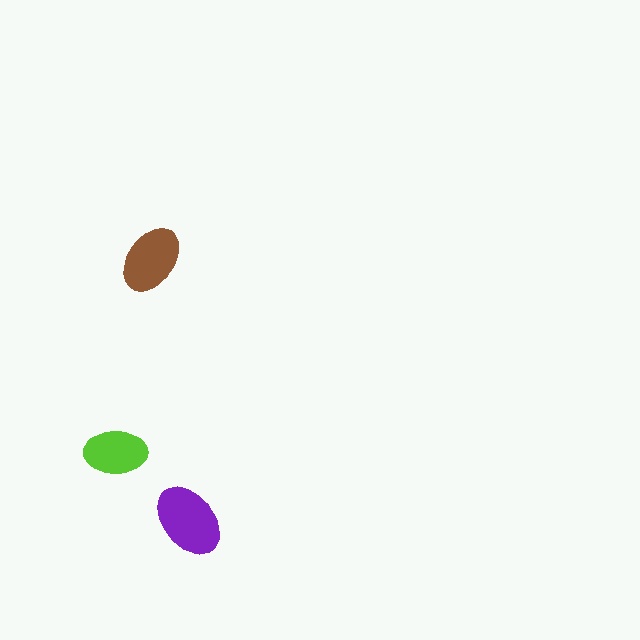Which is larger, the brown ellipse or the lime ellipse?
The brown one.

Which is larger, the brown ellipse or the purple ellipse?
The purple one.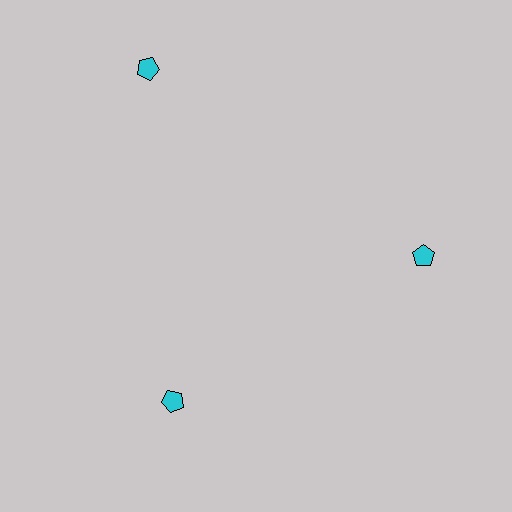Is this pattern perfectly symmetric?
No. The 3 cyan pentagons are arranged in a ring, but one element near the 11 o'clock position is pushed outward from the center, breaking the 3-fold rotational symmetry.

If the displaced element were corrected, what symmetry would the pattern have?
It would have 3-fold rotational symmetry — the pattern would map onto itself every 120 degrees.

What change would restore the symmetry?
The symmetry would be restored by moving it inward, back onto the ring so that all 3 pentagons sit at equal angles and equal distance from the center.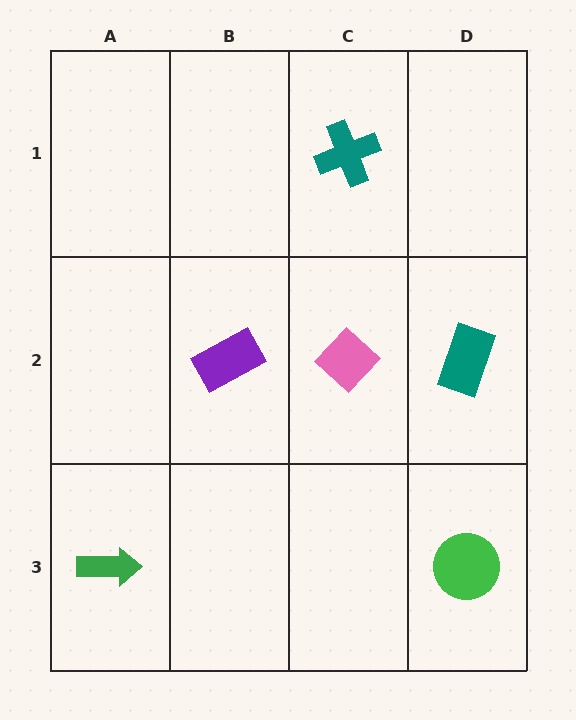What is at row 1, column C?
A teal cross.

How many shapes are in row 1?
1 shape.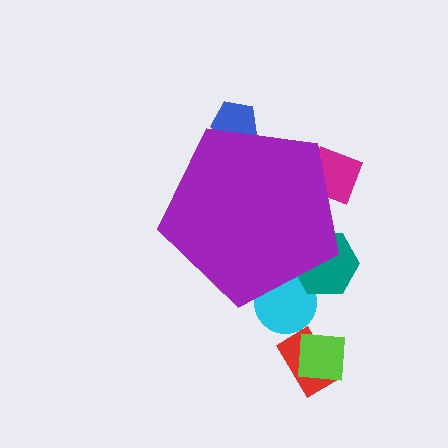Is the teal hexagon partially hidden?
Yes, the teal hexagon is partially hidden behind the purple pentagon.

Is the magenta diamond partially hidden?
Yes, the magenta diamond is partially hidden behind the purple pentagon.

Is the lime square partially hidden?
No, the lime square is fully visible.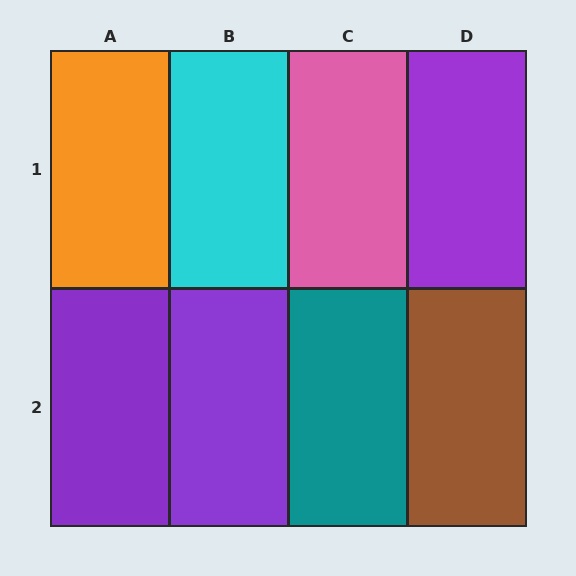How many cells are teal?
1 cell is teal.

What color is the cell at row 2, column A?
Purple.